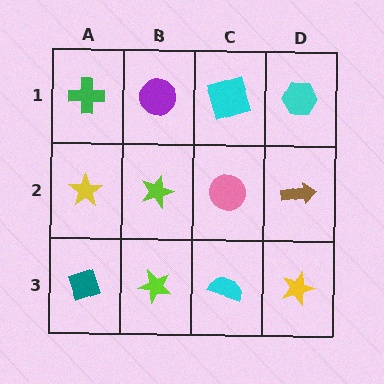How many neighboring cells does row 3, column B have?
3.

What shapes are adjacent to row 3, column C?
A pink circle (row 2, column C), a lime star (row 3, column B), a yellow star (row 3, column D).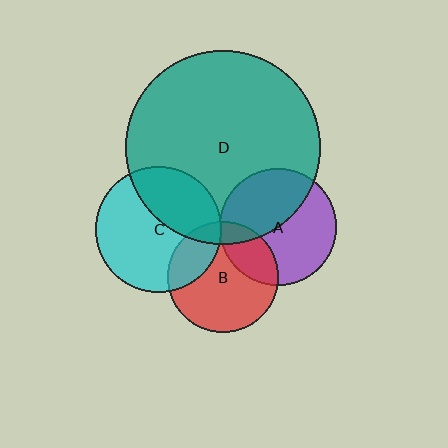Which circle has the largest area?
Circle D (teal).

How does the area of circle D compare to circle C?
Approximately 2.4 times.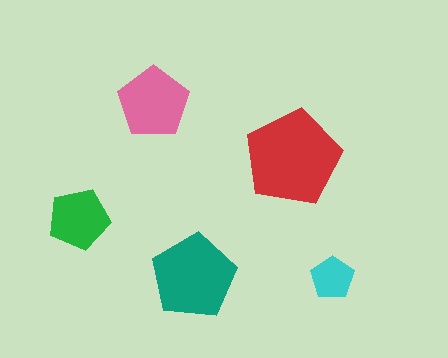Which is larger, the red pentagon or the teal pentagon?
The red one.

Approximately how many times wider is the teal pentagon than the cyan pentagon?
About 2 times wider.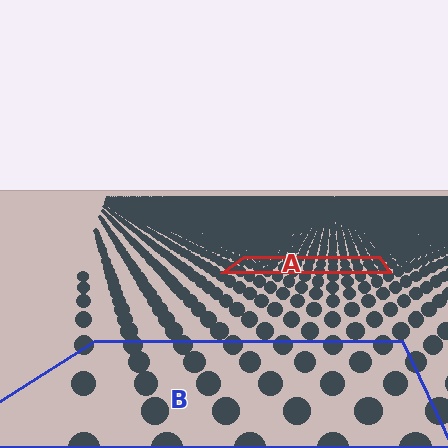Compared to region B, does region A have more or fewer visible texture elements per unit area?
Region A has more texture elements per unit area — they are packed more densely because it is farther away.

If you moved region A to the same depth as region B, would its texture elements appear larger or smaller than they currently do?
They would appear larger. At a closer depth, the same texture elements are projected at a bigger on-screen size.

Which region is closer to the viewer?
Region B is closer. The texture elements there are larger and more spread out.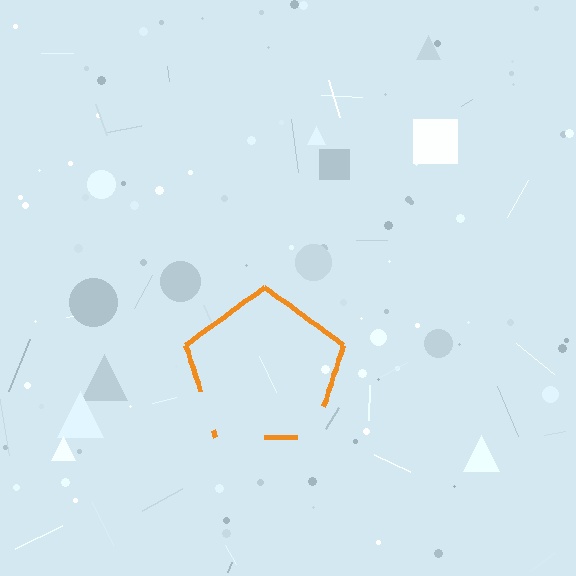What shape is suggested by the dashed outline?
The dashed outline suggests a pentagon.